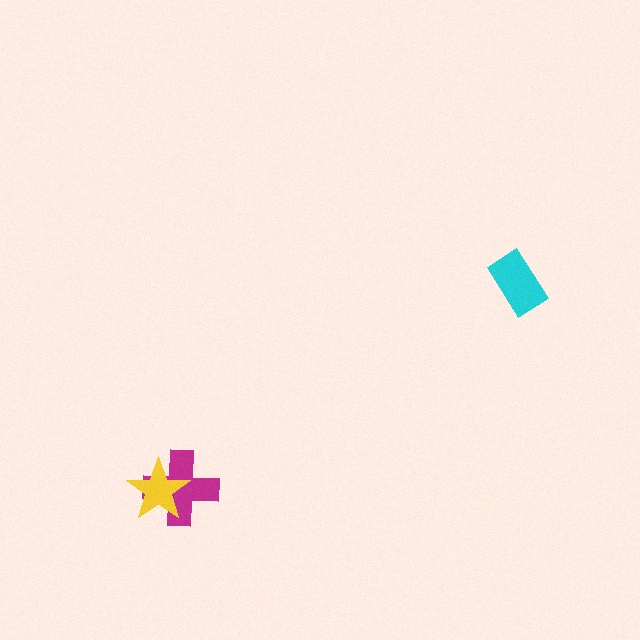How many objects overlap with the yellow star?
1 object overlaps with the yellow star.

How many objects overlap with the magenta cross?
1 object overlaps with the magenta cross.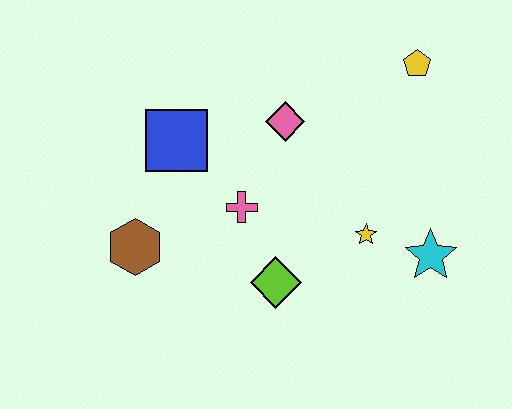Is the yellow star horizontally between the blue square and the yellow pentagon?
Yes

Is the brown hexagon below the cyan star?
No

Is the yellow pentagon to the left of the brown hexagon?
No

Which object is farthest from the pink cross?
The yellow pentagon is farthest from the pink cross.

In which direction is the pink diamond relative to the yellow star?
The pink diamond is above the yellow star.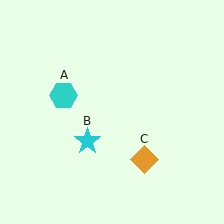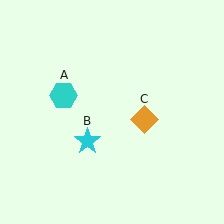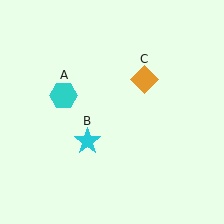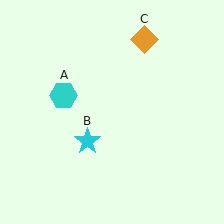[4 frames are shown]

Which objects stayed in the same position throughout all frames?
Cyan hexagon (object A) and cyan star (object B) remained stationary.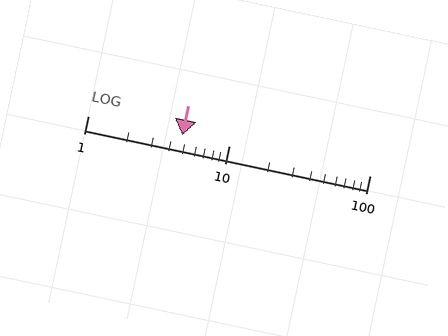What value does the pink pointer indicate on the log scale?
The pointer indicates approximately 4.7.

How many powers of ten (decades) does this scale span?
The scale spans 2 decades, from 1 to 100.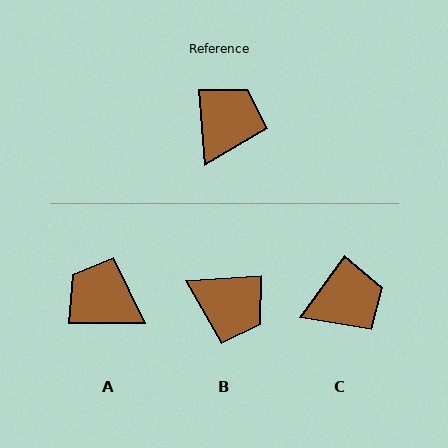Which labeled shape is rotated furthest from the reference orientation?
B, about 91 degrees away.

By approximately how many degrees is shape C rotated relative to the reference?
Approximately 40 degrees clockwise.